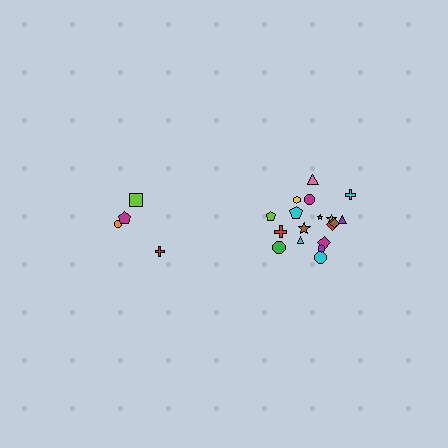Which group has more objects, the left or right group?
The right group.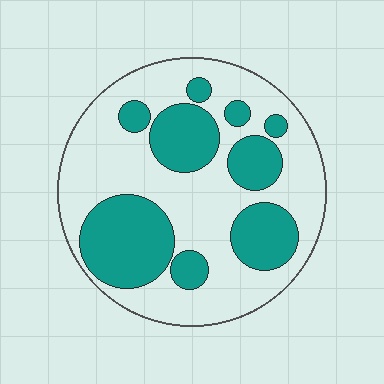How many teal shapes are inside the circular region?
9.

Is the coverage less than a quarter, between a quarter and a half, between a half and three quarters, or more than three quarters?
Between a quarter and a half.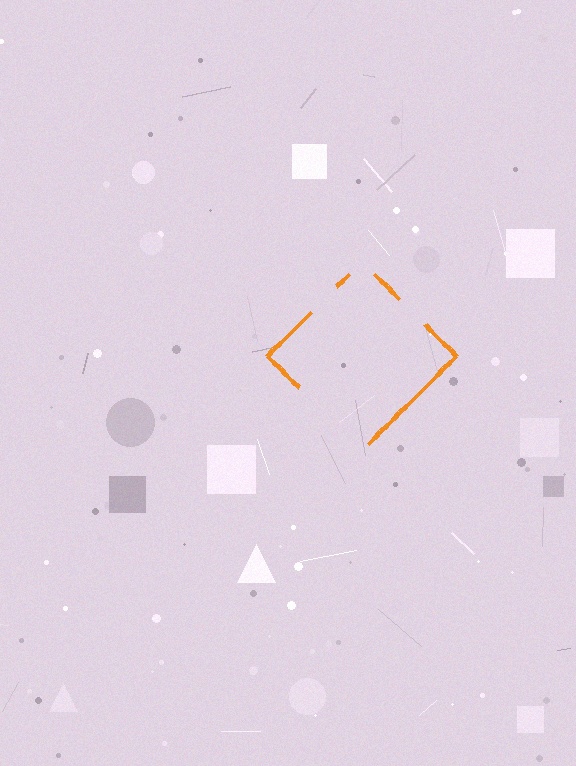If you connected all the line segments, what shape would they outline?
They would outline a diamond.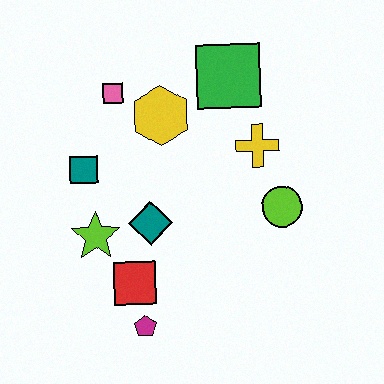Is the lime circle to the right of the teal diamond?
Yes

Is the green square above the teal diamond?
Yes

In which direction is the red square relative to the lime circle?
The red square is to the left of the lime circle.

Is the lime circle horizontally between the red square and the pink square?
No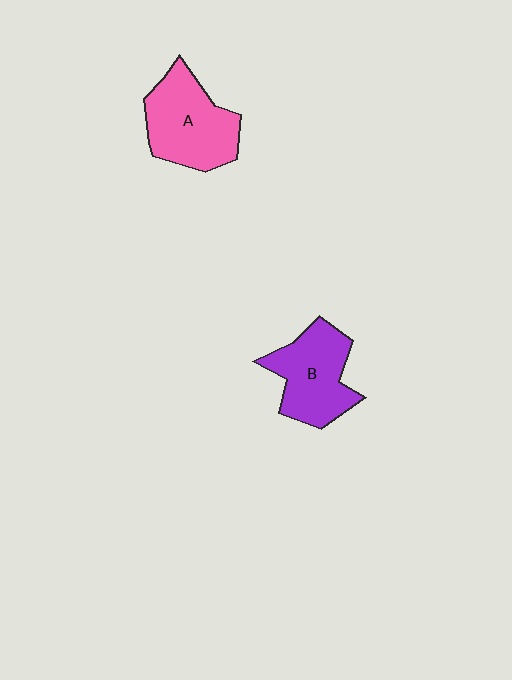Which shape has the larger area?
Shape A (pink).